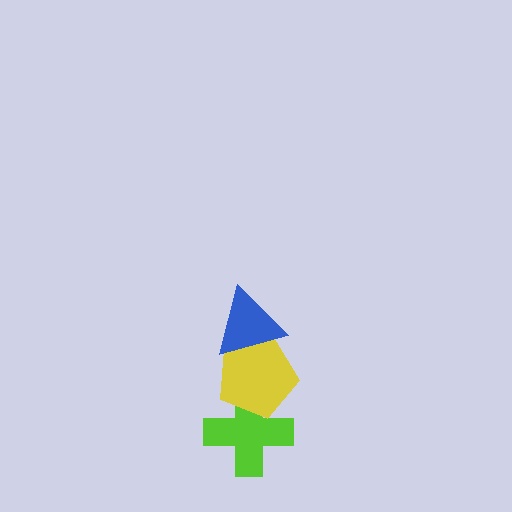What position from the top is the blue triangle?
The blue triangle is 1st from the top.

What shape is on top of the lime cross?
The yellow pentagon is on top of the lime cross.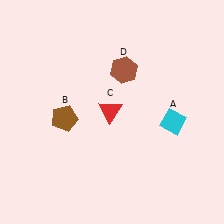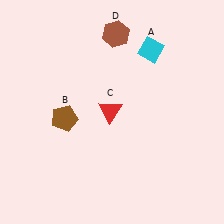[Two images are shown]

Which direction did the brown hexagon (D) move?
The brown hexagon (D) moved up.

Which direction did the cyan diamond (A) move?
The cyan diamond (A) moved up.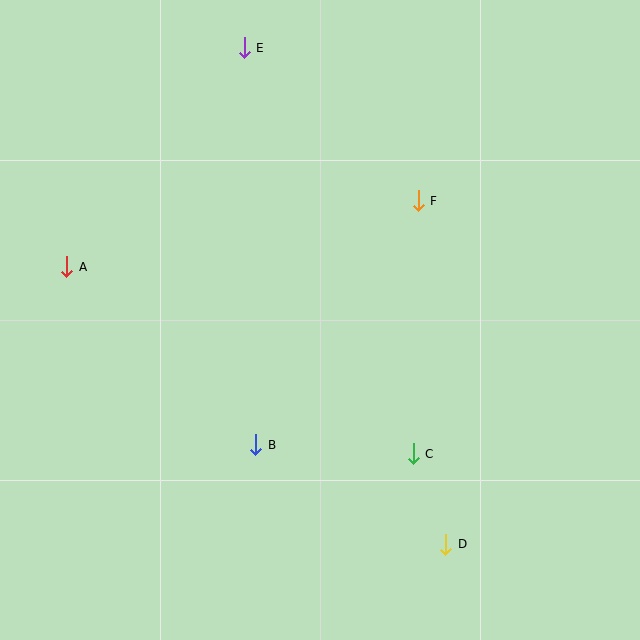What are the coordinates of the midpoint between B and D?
The midpoint between B and D is at (351, 494).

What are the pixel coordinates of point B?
Point B is at (256, 445).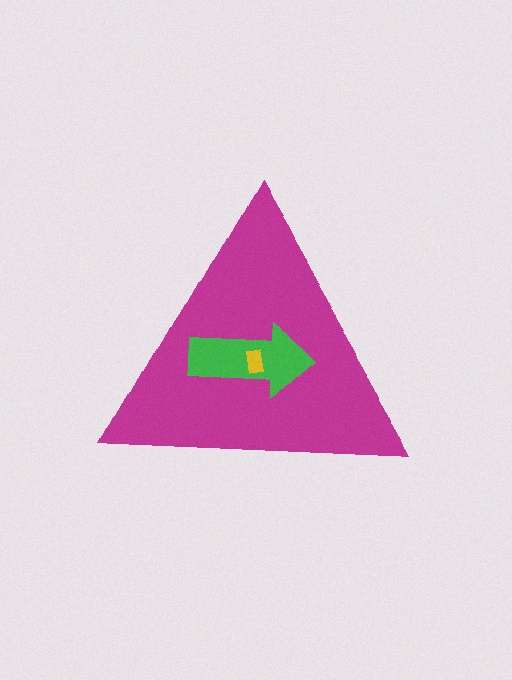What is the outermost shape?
The magenta triangle.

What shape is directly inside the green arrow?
The yellow rectangle.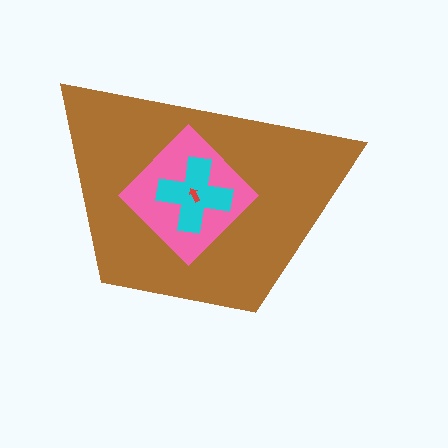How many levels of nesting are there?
4.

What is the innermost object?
The red arrow.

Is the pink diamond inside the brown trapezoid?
Yes.